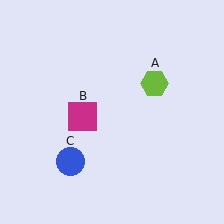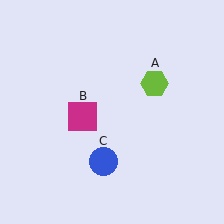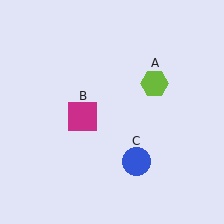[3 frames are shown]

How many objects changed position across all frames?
1 object changed position: blue circle (object C).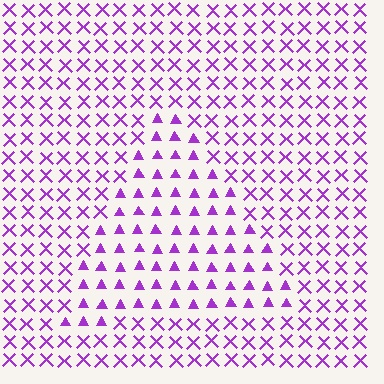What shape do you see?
I see a triangle.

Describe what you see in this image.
The image is filled with small purple elements arranged in a uniform grid. A triangle-shaped region contains triangles, while the surrounding area contains X marks. The boundary is defined purely by the change in element shape.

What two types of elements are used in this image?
The image uses triangles inside the triangle region and X marks outside it.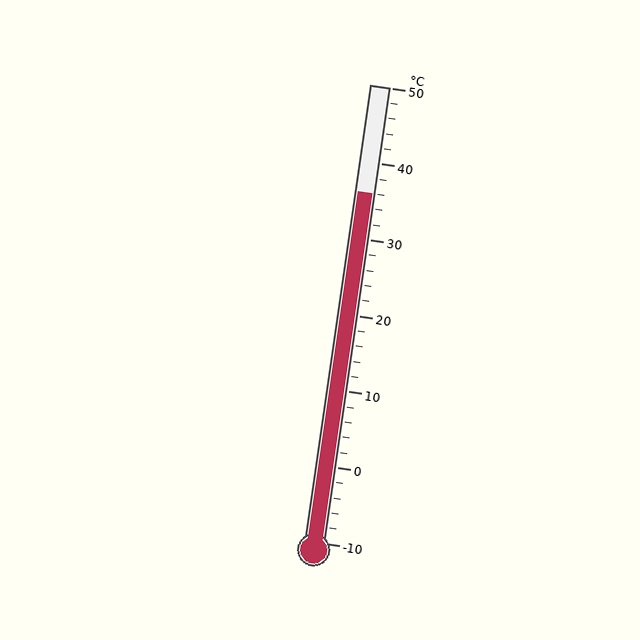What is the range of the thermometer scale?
The thermometer scale ranges from -10°C to 50°C.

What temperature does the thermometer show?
The thermometer shows approximately 36°C.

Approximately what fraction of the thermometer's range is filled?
The thermometer is filled to approximately 75% of its range.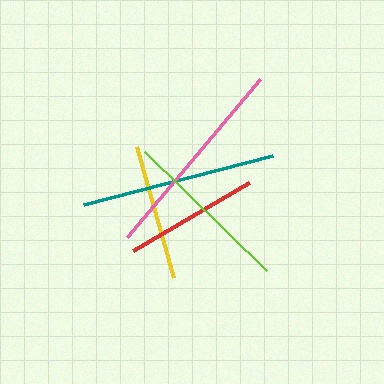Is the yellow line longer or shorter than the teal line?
The teal line is longer than the yellow line.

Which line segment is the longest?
The pink line is the longest at approximately 206 pixels.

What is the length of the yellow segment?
The yellow segment is approximately 136 pixels long.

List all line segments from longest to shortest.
From longest to shortest: pink, teal, lime, yellow, red.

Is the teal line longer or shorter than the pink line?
The pink line is longer than the teal line.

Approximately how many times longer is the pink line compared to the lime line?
The pink line is approximately 1.2 times the length of the lime line.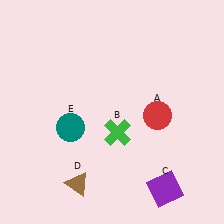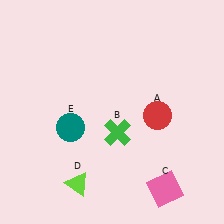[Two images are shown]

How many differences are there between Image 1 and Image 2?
There are 2 differences between the two images.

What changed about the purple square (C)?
In Image 1, C is purple. In Image 2, it changed to pink.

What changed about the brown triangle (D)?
In Image 1, D is brown. In Image 2, it changed to lime.